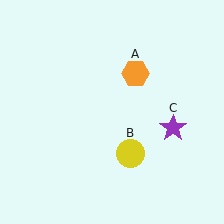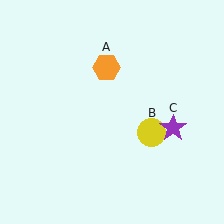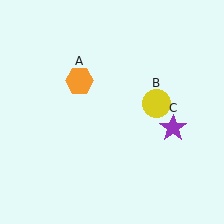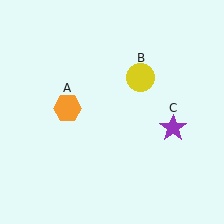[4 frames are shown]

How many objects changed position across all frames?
2 objects changed position: orange hexagon (object A), yellow circle (object B).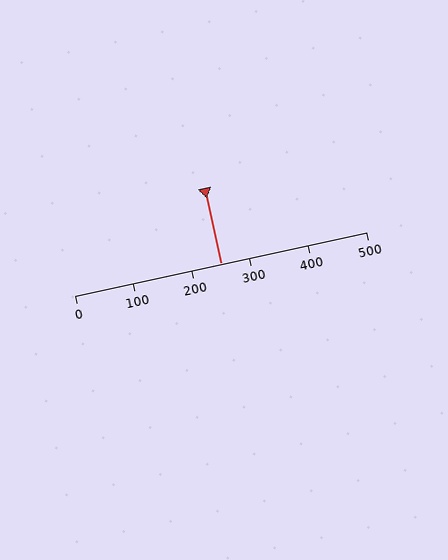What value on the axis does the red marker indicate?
The marker indicates approximately 250.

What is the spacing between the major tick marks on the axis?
The major ticks are spaced 100 apart.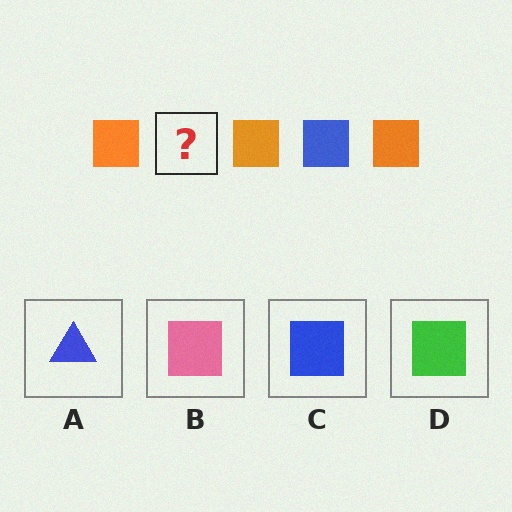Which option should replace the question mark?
Option C.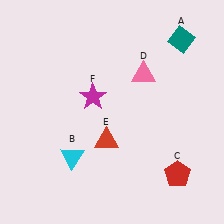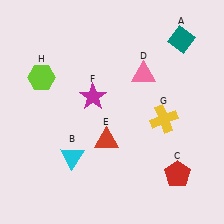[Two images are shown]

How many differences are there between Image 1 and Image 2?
There are 2 differences between the two images.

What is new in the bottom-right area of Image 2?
A yellow cross (G) was added in the bottom-right area of Image 2.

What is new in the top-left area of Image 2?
A lime hexagon (H) was added in the top-left area of Image 2.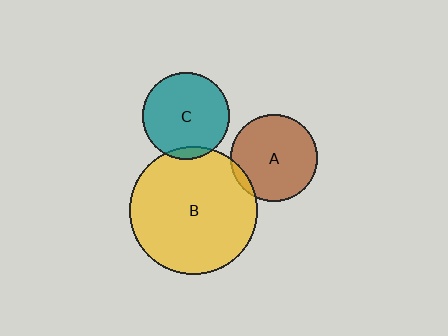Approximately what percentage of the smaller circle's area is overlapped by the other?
Approximately 5%.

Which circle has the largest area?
Circle B (yellow).